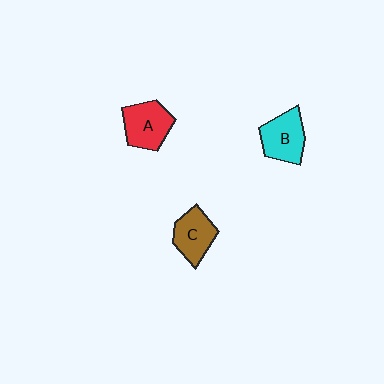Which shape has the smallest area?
Shape C (brown).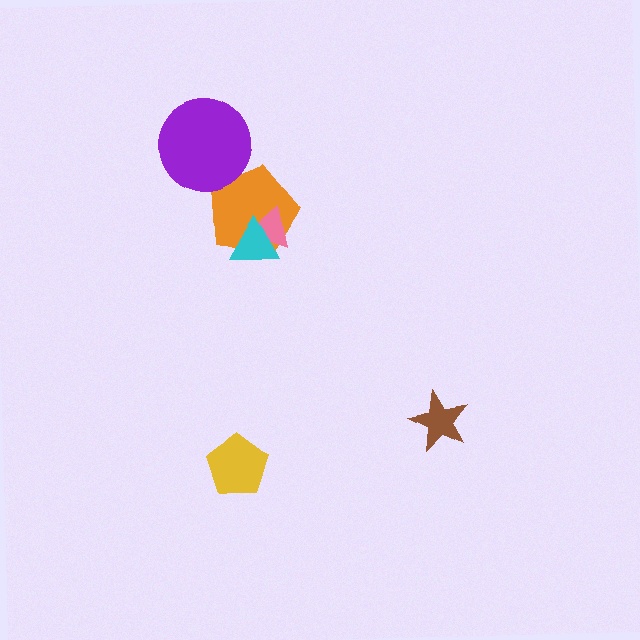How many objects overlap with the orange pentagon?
3 objects overlap with the orange pentagon.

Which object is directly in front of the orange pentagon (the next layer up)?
The pink triangle is directly in front of the orange pentagon.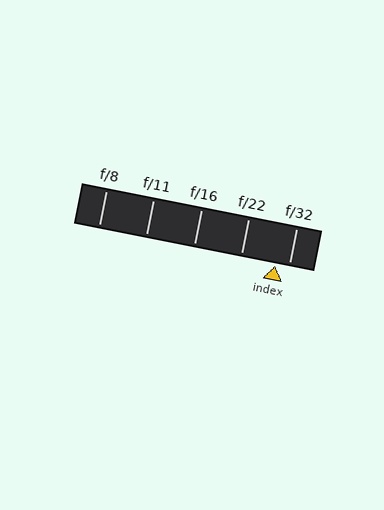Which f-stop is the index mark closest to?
The index mark is closest to f/32.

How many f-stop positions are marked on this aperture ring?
There are 5 f-stop positions marked.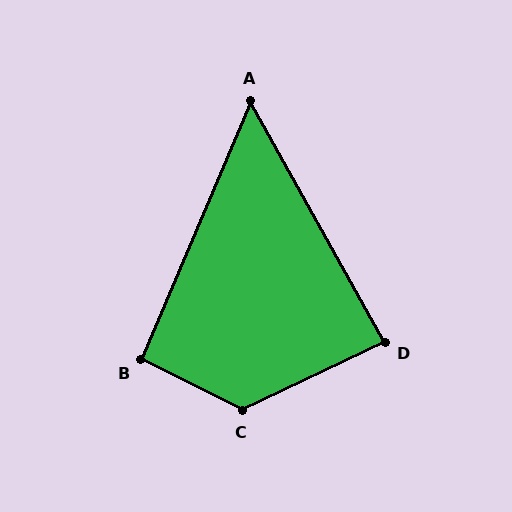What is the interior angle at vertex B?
Approximately 94 degrees (approximately right).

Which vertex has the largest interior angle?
C, at approximately 128 degrees.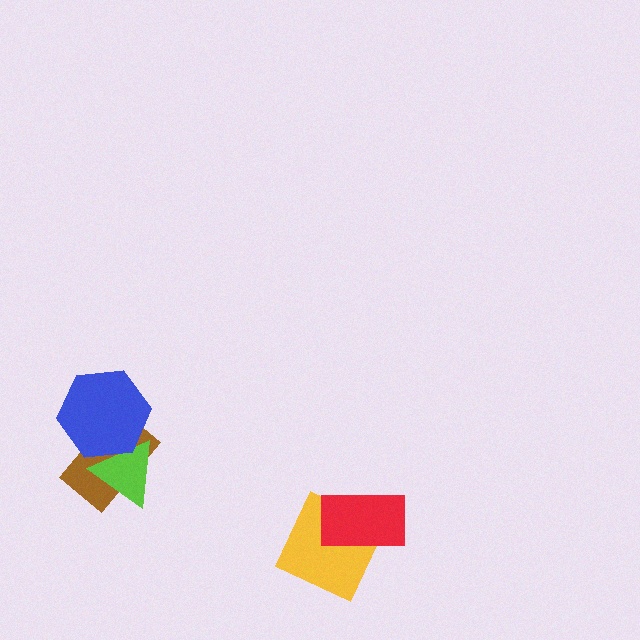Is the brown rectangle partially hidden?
Yes, it is partially covered by another shape.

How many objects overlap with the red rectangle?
1 object overlaps with the red rectangle.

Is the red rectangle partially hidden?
No, no other shape covers it.